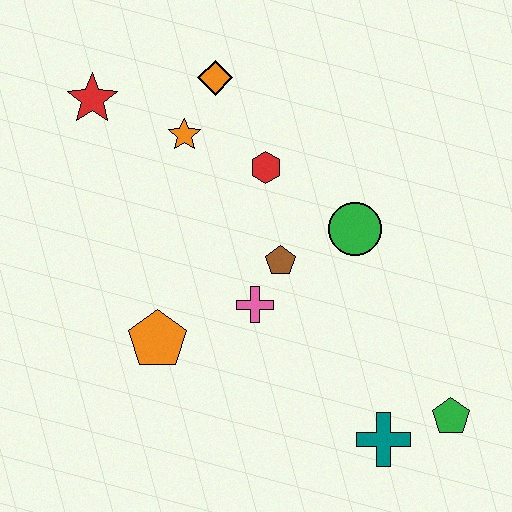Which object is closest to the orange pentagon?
The pink cross is closest to the orange pentagon.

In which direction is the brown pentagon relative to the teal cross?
The brown pentagon is above the teal cross.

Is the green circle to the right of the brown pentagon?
Yes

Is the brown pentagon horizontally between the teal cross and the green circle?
No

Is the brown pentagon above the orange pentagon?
Yes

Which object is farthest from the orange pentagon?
The green pentagon is farthest from the orange pentagon.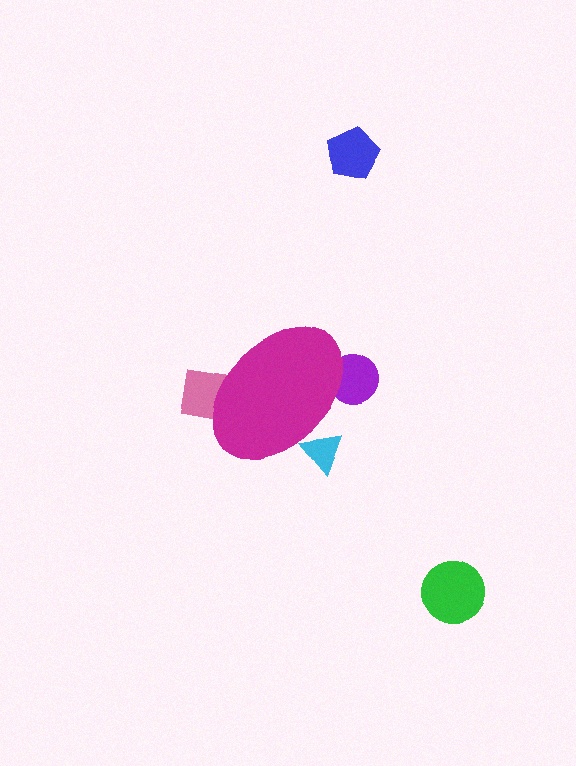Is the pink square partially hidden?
Yes, the pink square is partially hidden behind the magenta ellipse.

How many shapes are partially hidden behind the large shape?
3 shapes are partially hidden.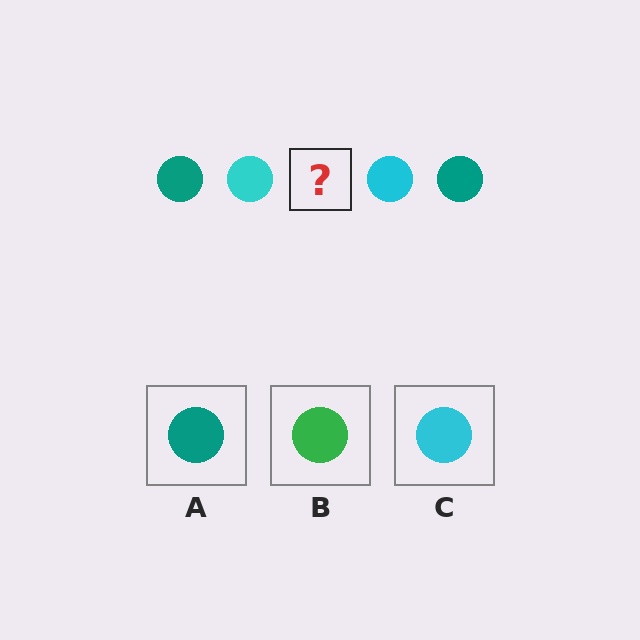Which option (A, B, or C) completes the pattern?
A.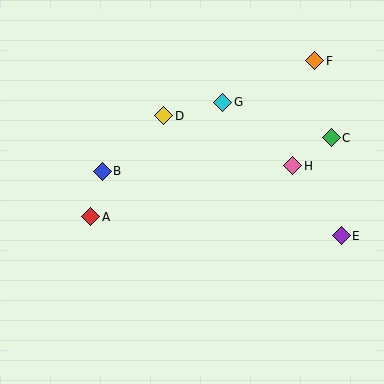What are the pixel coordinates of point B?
Point B is at (102, 171).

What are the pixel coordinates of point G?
Point G is at (223, 102).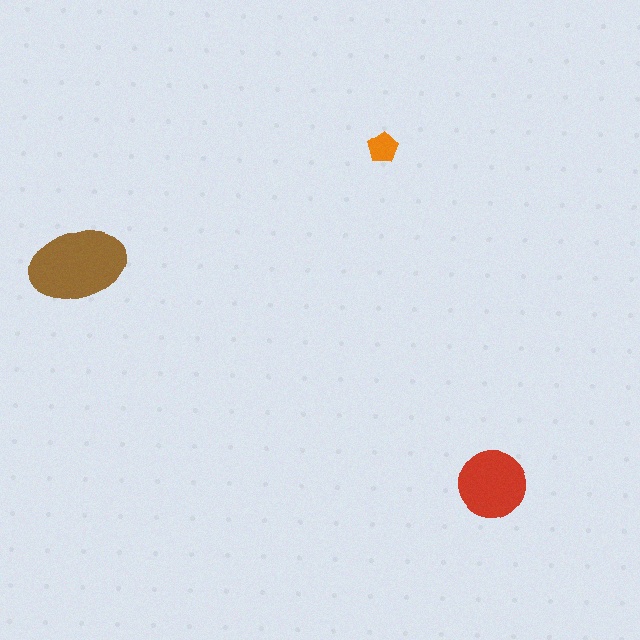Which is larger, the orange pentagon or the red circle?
The red circle.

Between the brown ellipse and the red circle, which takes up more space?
The brown ellipse.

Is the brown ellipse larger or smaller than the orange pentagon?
Larger.